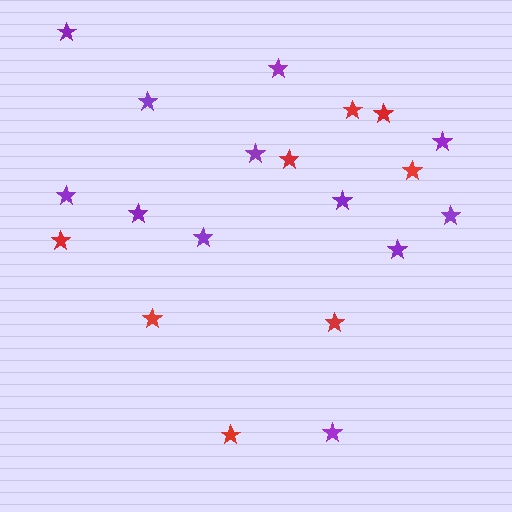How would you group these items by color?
There are 2 groups: one group of purple stars (12) and one group of red stars (8).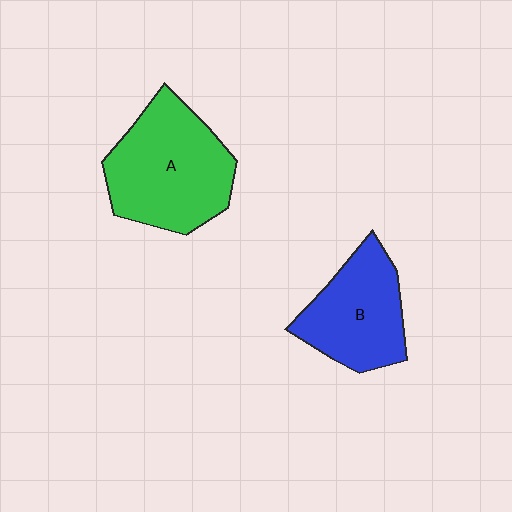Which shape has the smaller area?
Shape B (blue).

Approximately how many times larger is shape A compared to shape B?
Approximately 1.3 times.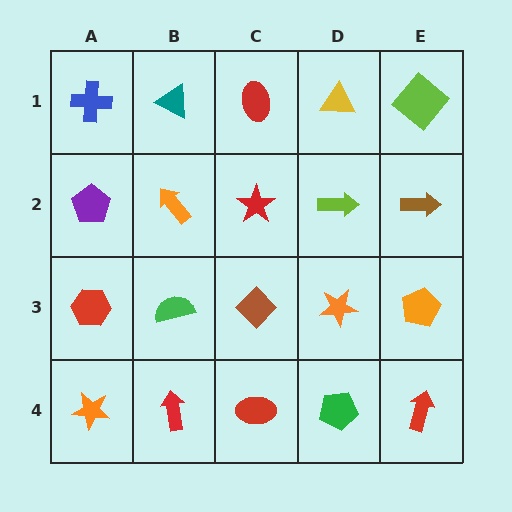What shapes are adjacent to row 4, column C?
A brown diamond (row 3, column C), a red arrow (row 4, column B), a green pentagon (row 4, column D).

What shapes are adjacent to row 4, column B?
A green semicircle (row 3, column B), an orange star (row 4, column A), a red ellipse (row 4, column C).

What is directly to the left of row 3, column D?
A brown diamond.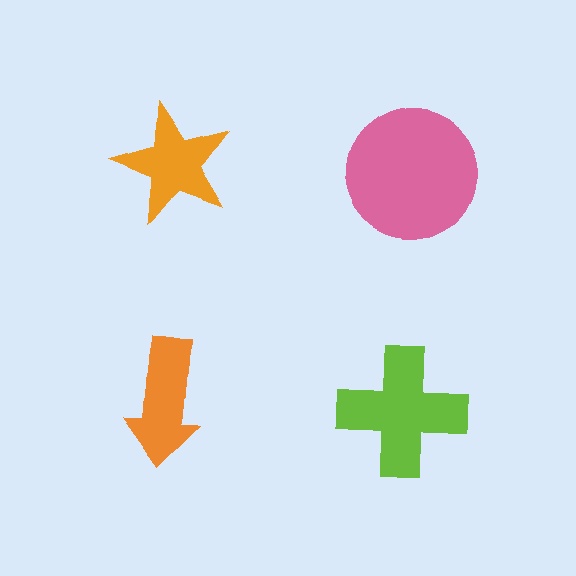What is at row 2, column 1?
An orange arrow.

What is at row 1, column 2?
A pink circle.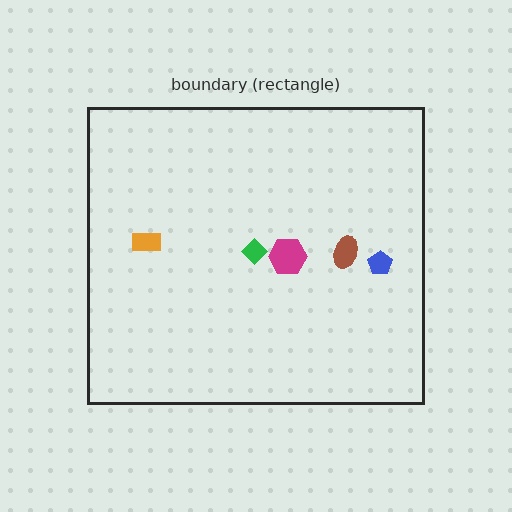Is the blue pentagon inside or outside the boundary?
Inside.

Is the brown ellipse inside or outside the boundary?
Inside.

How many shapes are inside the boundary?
5 inside, 0 outside.